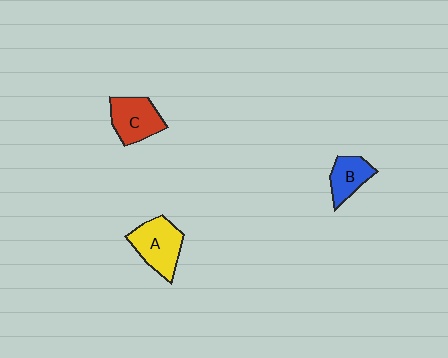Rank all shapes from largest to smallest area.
From largest to smallest: A (yellow), C (red), B (blue).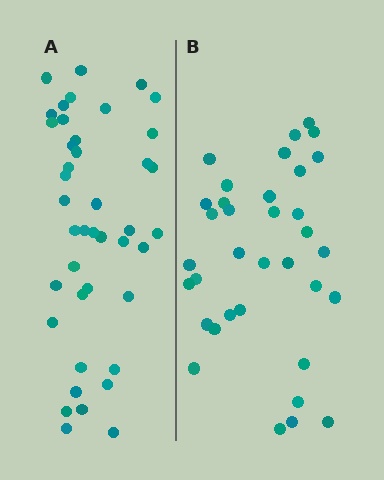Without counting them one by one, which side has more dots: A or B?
Region A (the left region) has more dots.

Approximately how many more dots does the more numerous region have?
Region A has roughly 8 or so more dots than region B.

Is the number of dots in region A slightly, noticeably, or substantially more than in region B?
Region A has only slightly more — the two regions are fairly close. The ratio is roughly 1.2 to 1.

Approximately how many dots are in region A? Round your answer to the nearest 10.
About 40 dots. (The exact count is 42, which rounds to 40.)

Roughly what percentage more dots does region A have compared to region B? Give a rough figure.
About 20% more.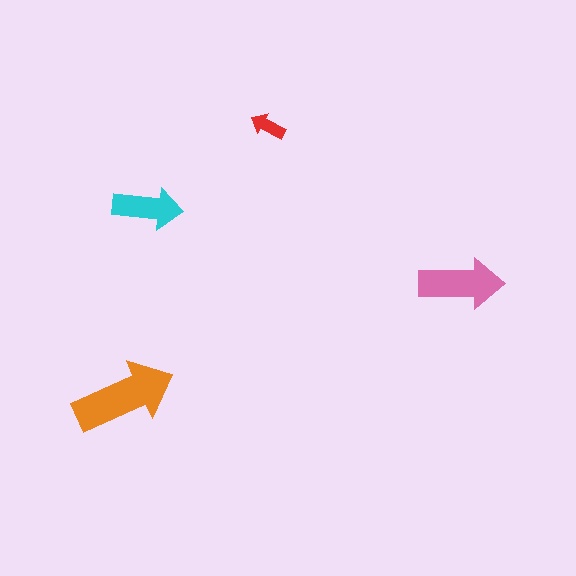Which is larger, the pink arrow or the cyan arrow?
The pink one.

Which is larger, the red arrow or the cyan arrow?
The cyan one.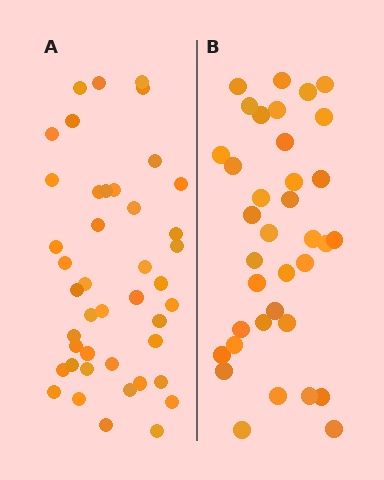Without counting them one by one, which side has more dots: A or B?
Region A (the left region) has more dots.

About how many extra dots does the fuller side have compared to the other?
Region A has roughly 8 or so more dots than region B.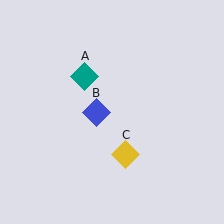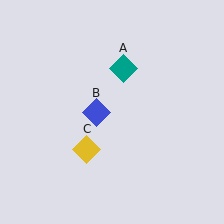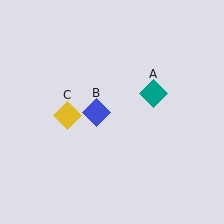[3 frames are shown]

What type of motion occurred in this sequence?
The teal diamond (object A), yellow diamond (object C) rotated clockwise around the center of the scene.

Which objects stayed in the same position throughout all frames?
Blue diamond (object B) remained stationary.